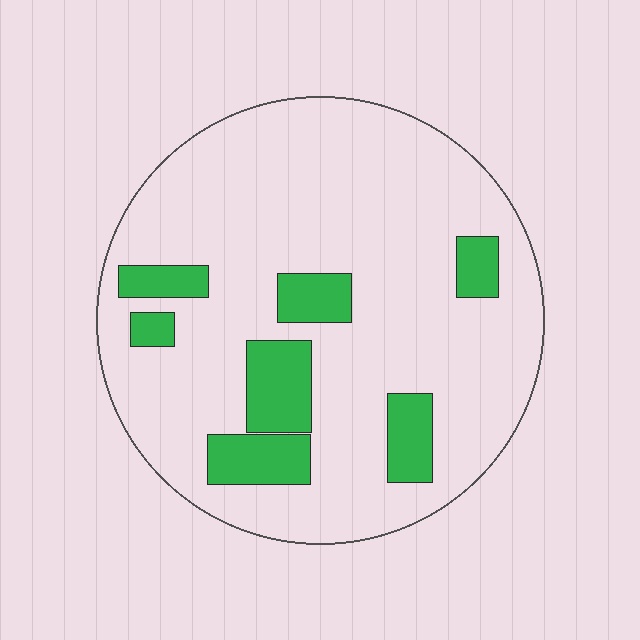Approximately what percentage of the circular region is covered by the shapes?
Approximately 15%.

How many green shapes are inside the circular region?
7.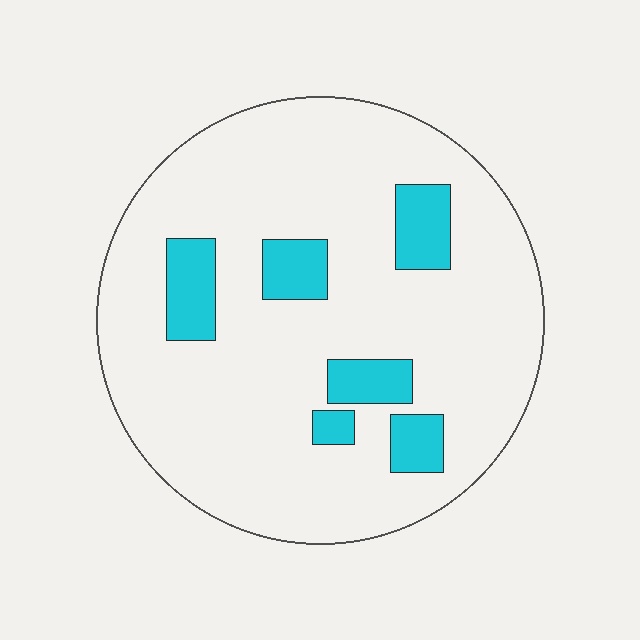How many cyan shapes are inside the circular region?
6.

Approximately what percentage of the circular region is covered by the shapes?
Approximately 15%.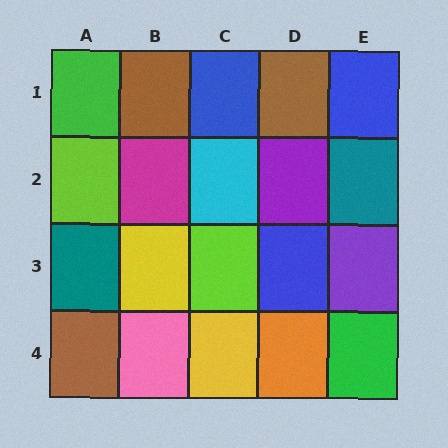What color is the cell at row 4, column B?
Pink.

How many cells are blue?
3 cells are blue.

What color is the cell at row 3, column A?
Teal.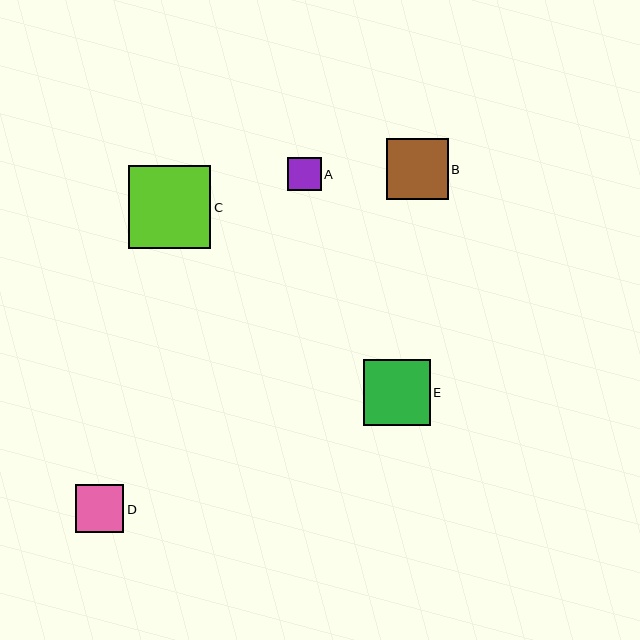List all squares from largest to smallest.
From largest to smallest: C, E, B, D, A.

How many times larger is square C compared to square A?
Square C is approximately 2.5 times the size of square A.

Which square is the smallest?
Square A is the smallest with a size of approximately 34 pixels.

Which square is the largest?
Square C is the largest with a size of approximately 82 pixels.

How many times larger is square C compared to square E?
Square C is approximately 1.2 times the size of square E.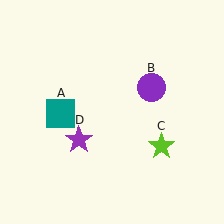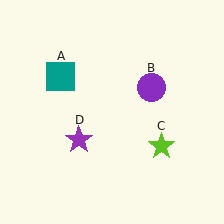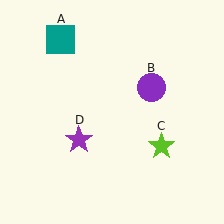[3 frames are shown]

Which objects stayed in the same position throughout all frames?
Purple circle (object B) and lime star (object C) and purple star (object D) remained stationary.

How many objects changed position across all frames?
1 object changed position: teal square (object A).